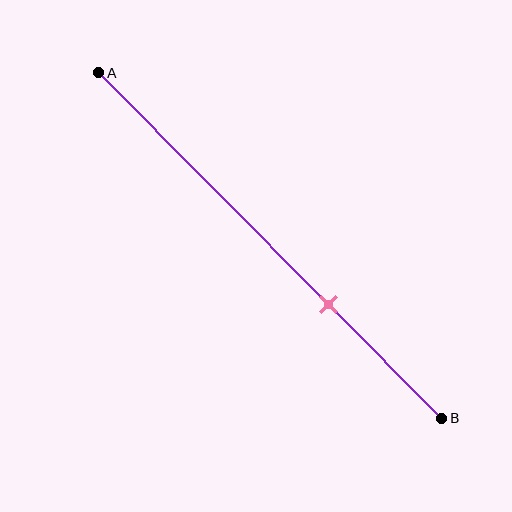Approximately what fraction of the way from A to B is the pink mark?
The pink mark is approximately 65% of the way from A to B.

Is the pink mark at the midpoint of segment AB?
No, the mark is at about 65% from A, not at the 50% midpoint.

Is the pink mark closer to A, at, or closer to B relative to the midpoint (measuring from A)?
The pink mark is closer to point B than the midpoint of segment AB.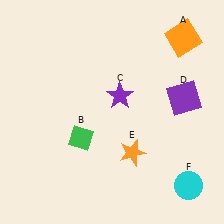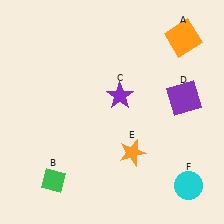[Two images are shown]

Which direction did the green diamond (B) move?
The green diamond (B) moved down.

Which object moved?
The green diamond (B) moved down.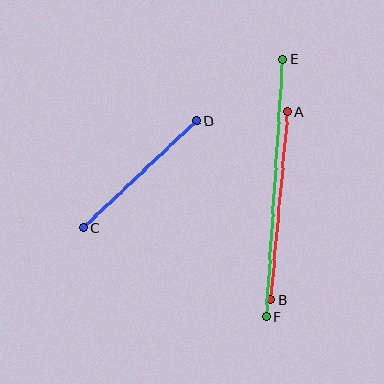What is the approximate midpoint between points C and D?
The midpoint is at approximately (140, 175) pixels.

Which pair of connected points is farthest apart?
Points E and F are farthest apart.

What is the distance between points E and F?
The distance is approximately 258 pixels.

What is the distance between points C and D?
The distance is approximately 157 pixels.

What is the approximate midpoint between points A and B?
The midpoint is at approximately (279, 206) pixels.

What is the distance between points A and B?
The distance is approximately 189 pixels.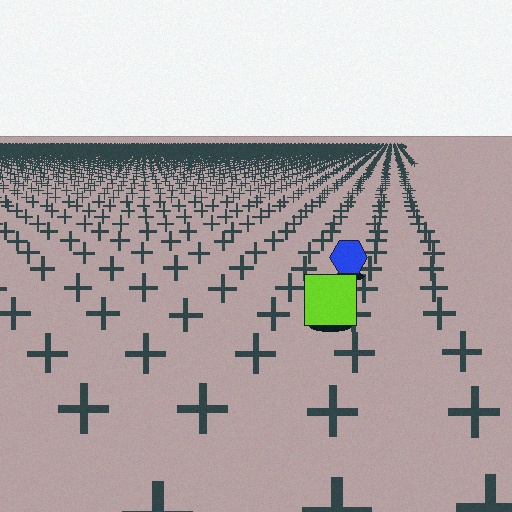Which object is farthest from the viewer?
The blue hexagon is farthest from the viewer. It appears smaller and the ground texture around it is denser.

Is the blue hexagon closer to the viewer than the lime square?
No. The lime square is closer — you can tell from the texture gradient: the ground texture is coarser near it.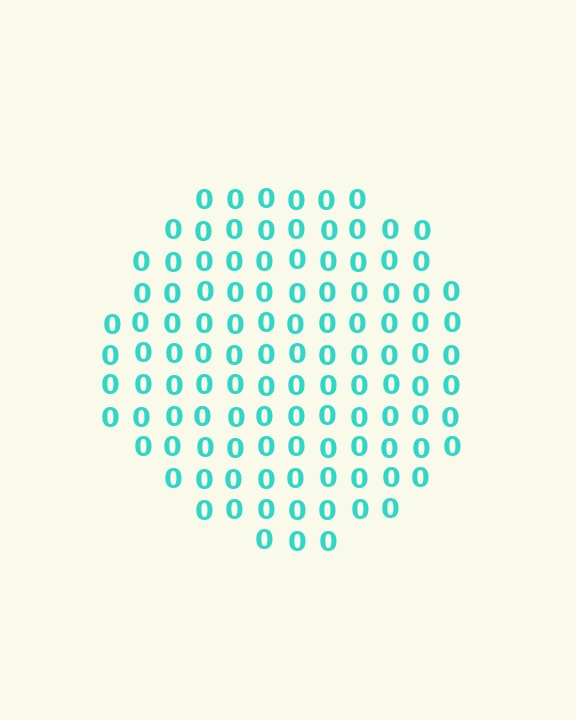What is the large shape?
The large shape is a circle.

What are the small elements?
The small elements are digit 0's.